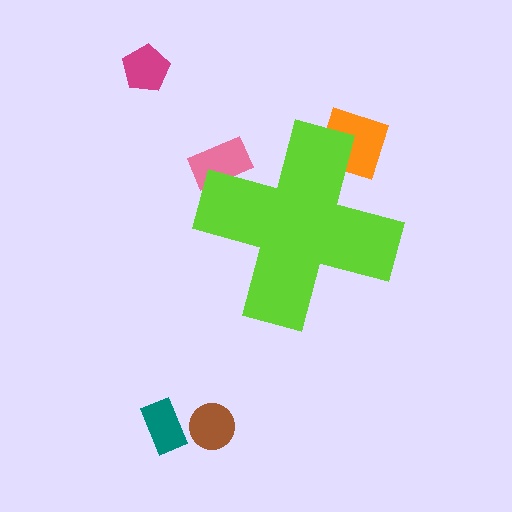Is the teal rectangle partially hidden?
No, the teal rectangle is fully visible.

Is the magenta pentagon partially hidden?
No, the magenta pentagon is fully visible.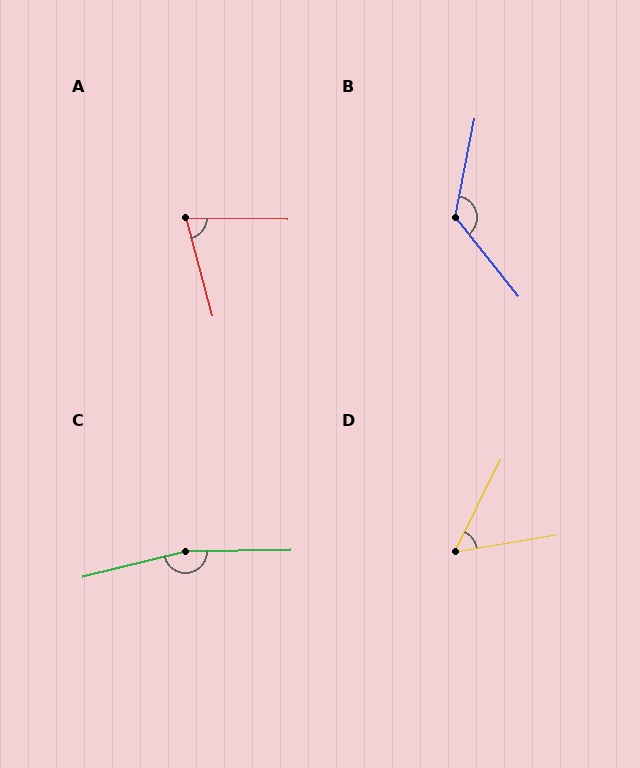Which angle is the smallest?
D, at approximately 55 degrees.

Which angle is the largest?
C, at approximately 167 degrees.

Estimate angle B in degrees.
Approximately 130 degrees.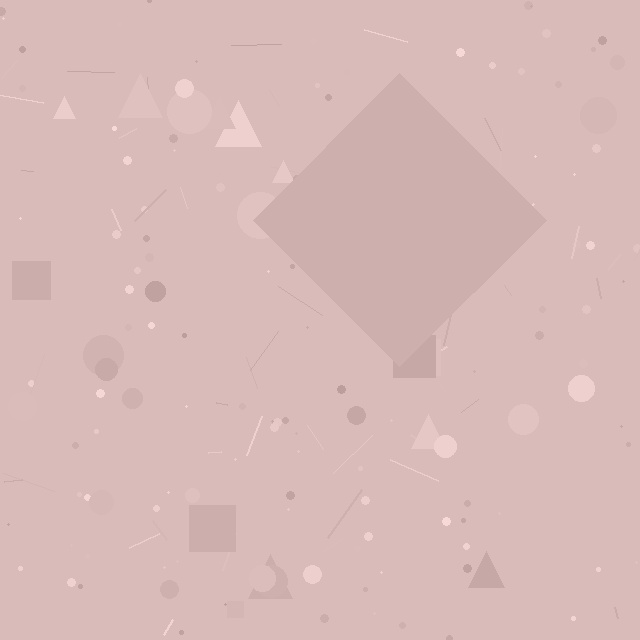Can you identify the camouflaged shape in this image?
The camouflaged shape is a diamond.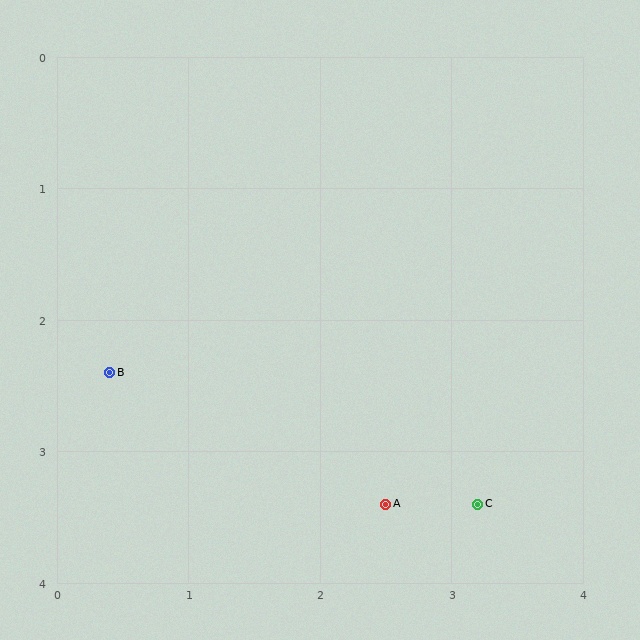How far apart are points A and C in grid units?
Points A and C are about 0.7 grid units apart.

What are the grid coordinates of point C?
Point C is at approximately (3.2, 3.4).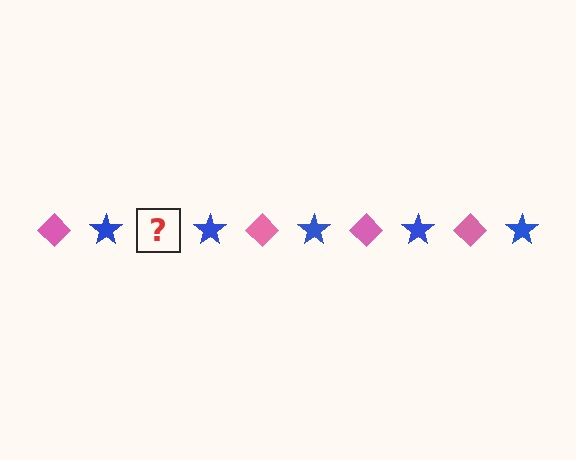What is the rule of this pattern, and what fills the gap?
The rule is that the pattern alternates between pink diamond and blue star. The gap should be filled with a pink diamond.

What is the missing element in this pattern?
The missing element is a pink diamond.